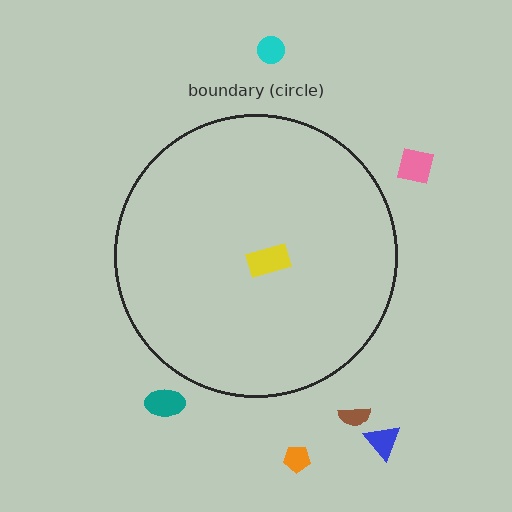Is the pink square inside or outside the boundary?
Outside.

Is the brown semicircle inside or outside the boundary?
Outside.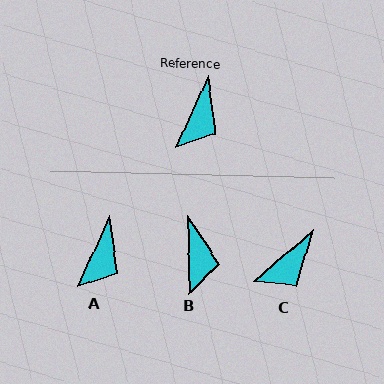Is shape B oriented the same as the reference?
No, it is off by about 25 degrees.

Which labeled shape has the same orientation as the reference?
A.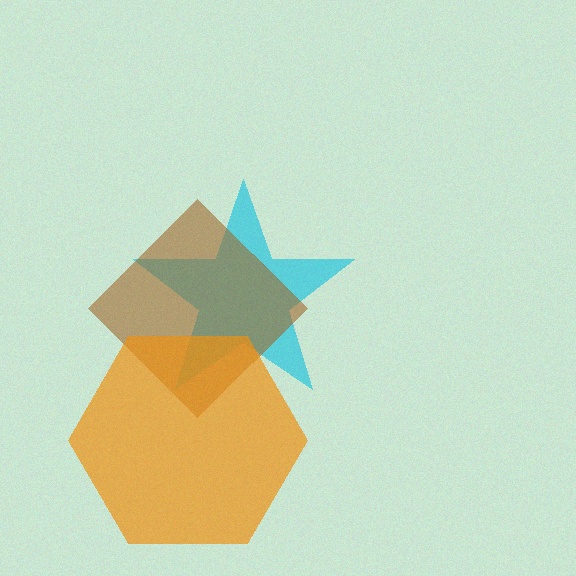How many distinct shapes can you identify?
There are 3 distinct shapes: a cyan star, a brown diamond, an orange hexagon.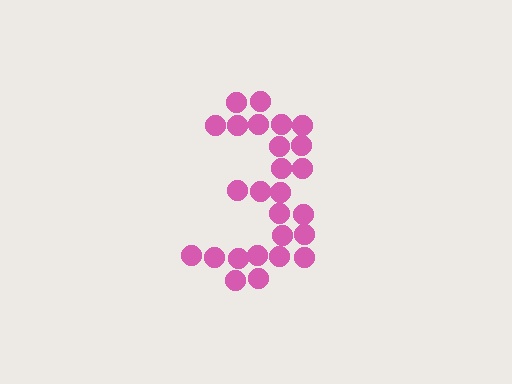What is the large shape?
The large shape is the digit 3.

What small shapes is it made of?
It is made of small circles.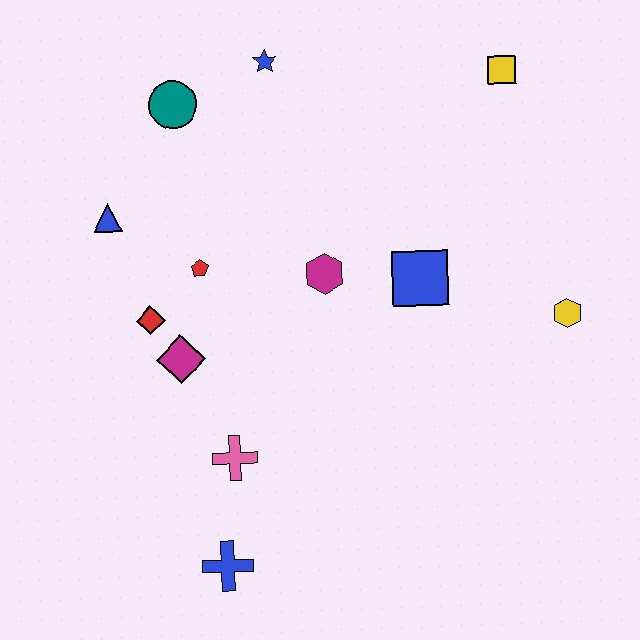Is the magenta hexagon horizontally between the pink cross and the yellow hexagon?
Yes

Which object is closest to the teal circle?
The blue star is closest to the teal circle.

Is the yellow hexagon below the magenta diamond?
No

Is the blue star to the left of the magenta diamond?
No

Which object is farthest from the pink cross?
The yellow square is farthest from the pink cross.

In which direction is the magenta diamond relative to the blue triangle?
The magenta diamond is below the blue triangle.